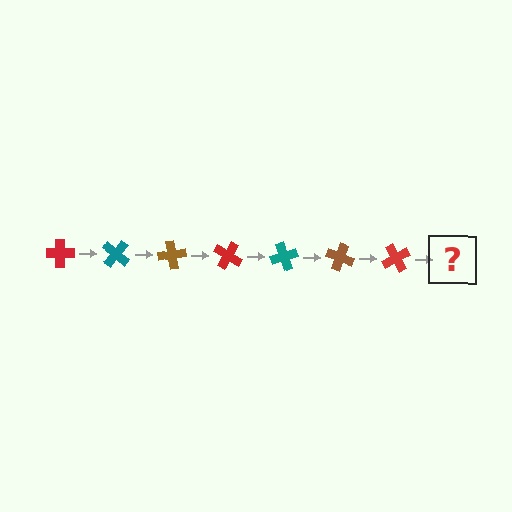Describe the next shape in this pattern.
It should be a teal cross, rotated 280 degrees from the start.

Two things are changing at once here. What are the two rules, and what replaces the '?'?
The two rules are that it rotates 40 degrees each step and the color cycles through red, teal, and brown. The '?' should be a teal cross, rotated 280 degrees from the start.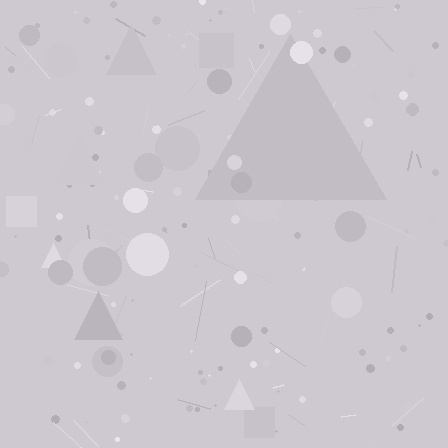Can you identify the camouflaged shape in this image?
The camouflaged shape is a triangle.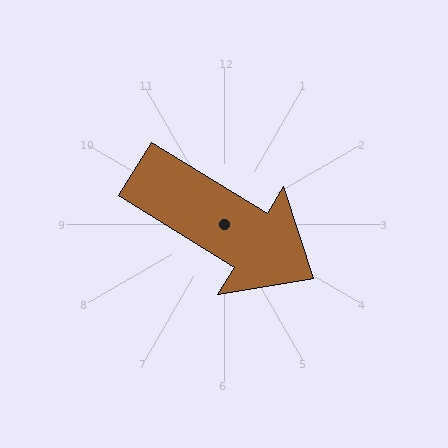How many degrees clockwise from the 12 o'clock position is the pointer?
Approximately 122 degrees.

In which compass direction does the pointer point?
Southeast.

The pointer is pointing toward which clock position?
Roughly 4 o'clock.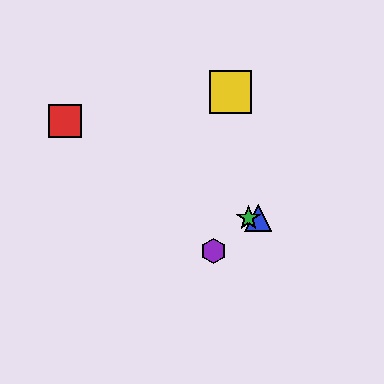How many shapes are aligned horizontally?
2 shapes (the blue triangle, the green star) are aligned horizontally.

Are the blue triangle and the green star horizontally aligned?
Yes, both are at y≈218.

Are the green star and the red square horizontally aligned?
No, the green star is at y≈218 and the red square is at y≈121.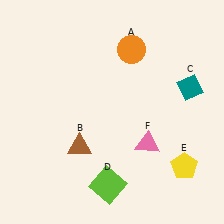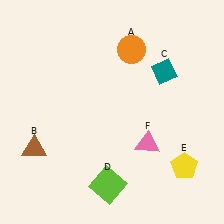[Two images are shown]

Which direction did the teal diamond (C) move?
The teal diamond (C) moved left.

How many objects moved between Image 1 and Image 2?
2 objects moved between the two images.